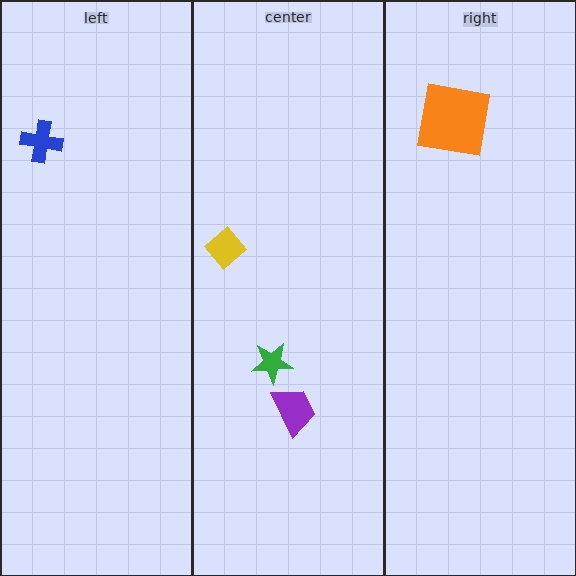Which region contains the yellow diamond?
The center region.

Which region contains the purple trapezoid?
The center region.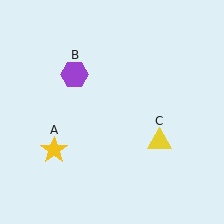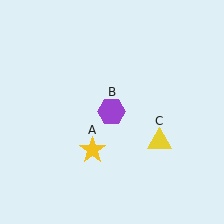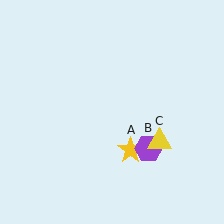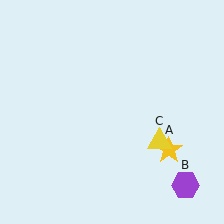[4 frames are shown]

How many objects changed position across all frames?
2 objects changed position: yellow star (object A), purple hexagon (object B).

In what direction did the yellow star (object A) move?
The yellow star (object A) moved right.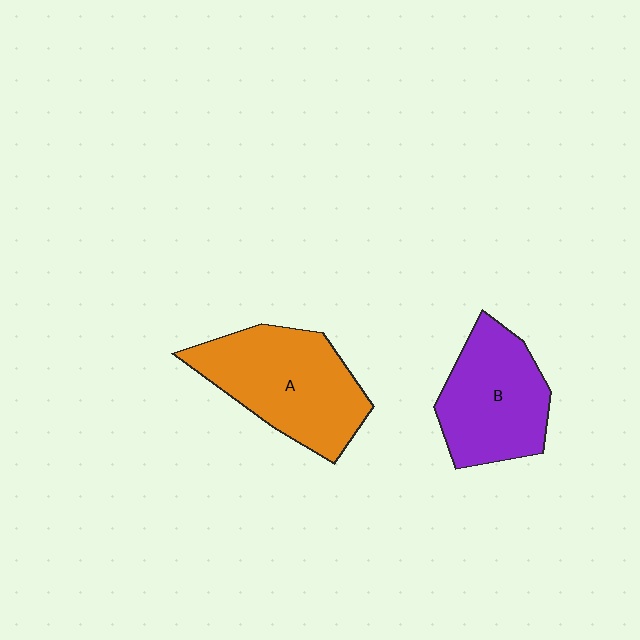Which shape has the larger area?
Shape A (orange).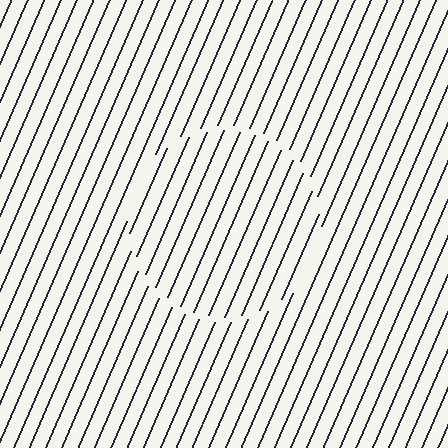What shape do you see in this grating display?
An illusory circle. The interior of the shape contains the same grating, shifted by half a period — the contour is defined by the phase discontinuity where line-ends from the inner and outer gratings abut.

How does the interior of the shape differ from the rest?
The interior of the shape contains the same grating, shifted by half a period — the contour is defined by the phase discontinuity where line-ends from the inner and outer gratings abut.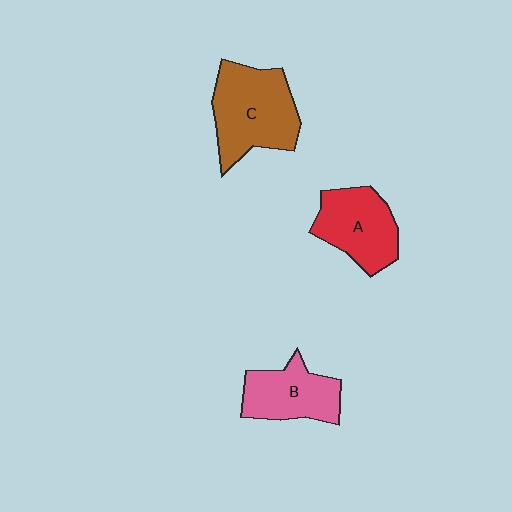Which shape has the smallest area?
Shape B (pink).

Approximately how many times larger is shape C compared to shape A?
Approximately 1.3 times.